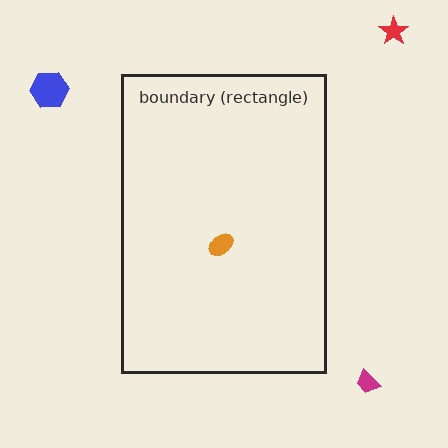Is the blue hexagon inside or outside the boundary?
Outside.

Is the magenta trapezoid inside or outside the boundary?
Outside.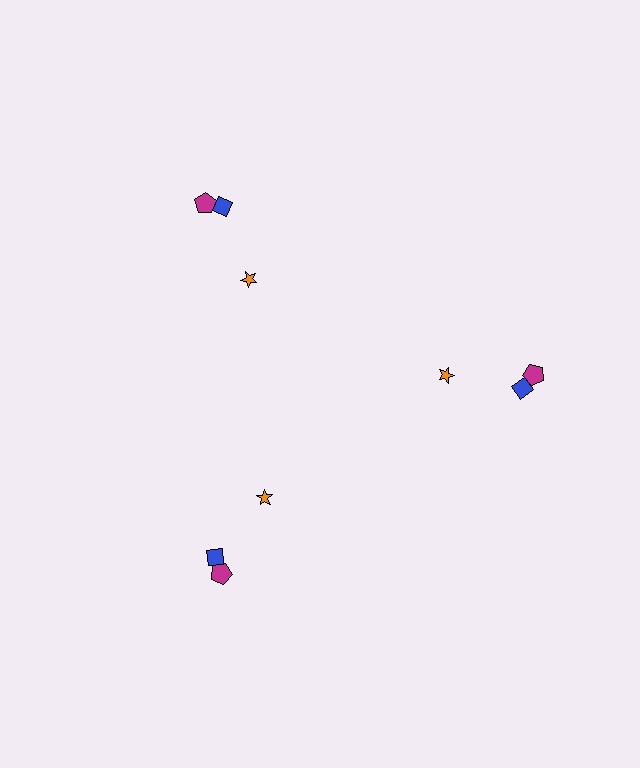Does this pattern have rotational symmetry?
Yes, this pattern has 3-fold rotational symmetry. It looks the same after rotating 120 degrees around the center.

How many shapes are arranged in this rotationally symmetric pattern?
There are 9 shapes, arranged in 3 groups of 3.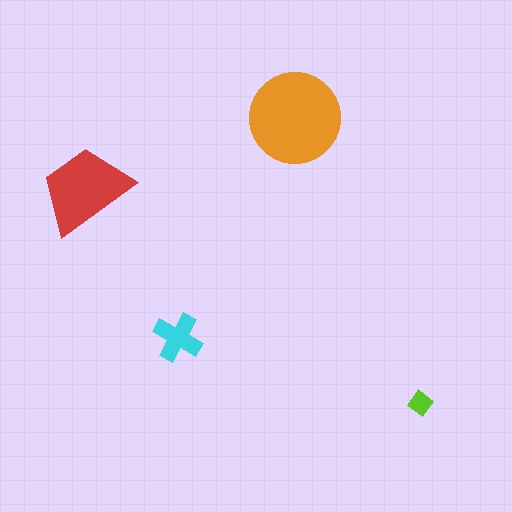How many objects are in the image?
There are 4 objects in the image.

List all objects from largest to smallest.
The orange circle, the red trapezoid, the cyan cross, the lime diamond.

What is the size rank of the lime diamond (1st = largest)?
4th.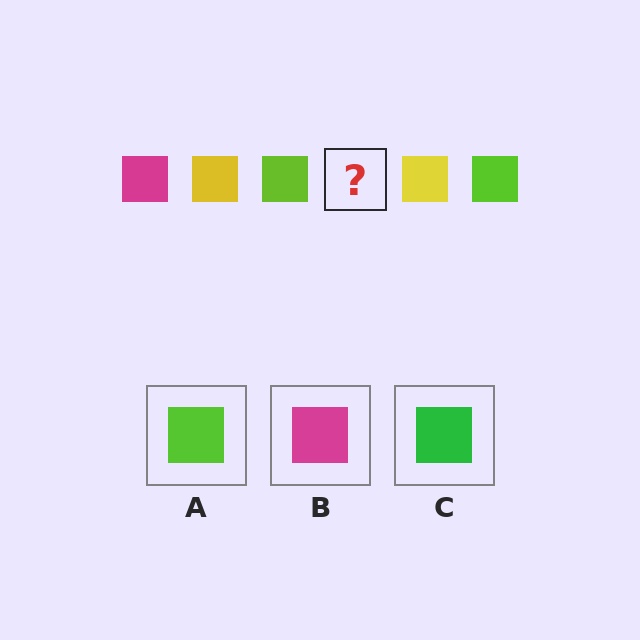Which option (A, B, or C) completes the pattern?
B.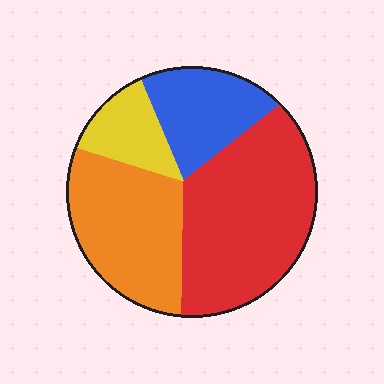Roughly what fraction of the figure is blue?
Blue covers about 20% of the figure.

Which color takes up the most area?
Red, at roughly 40%.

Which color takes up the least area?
Yellow, at roughly 10%.